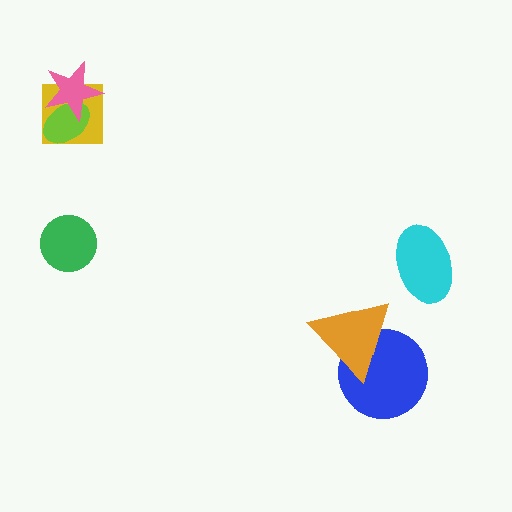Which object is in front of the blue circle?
The orange triangle is in front of the blue circle.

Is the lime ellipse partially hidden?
Yes, it is partially covered by another shape.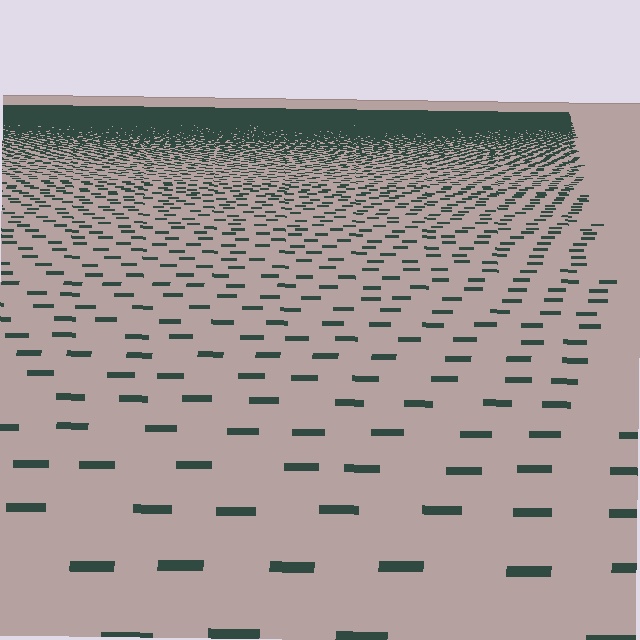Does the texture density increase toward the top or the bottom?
Density increases toward the top.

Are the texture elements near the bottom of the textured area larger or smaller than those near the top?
Larger. Near the bottom, elements are closer to the viewer and appear at a bigger on-screen size.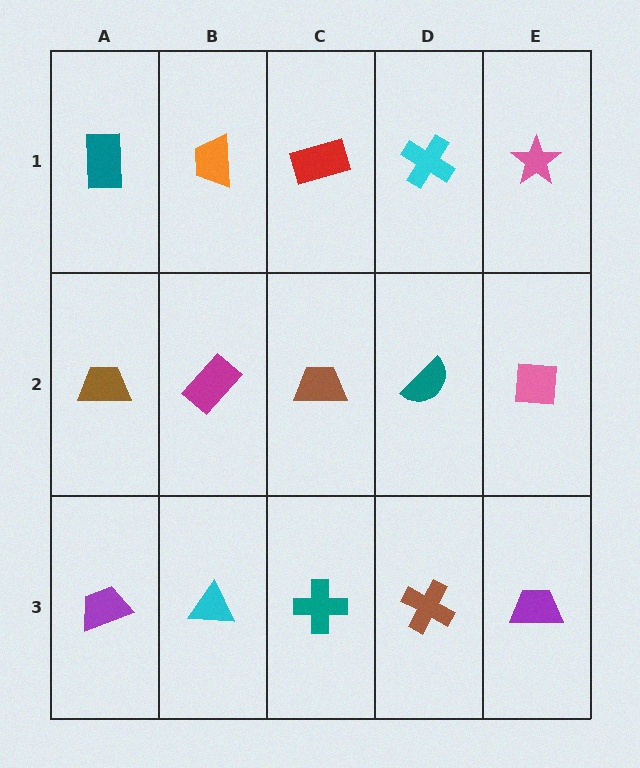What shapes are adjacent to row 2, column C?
A red rectangle (row 1, column C), a teal cross (row 3, column C), a magenta rectangle (row 2, column B), a teal semicircle (row 2, column D).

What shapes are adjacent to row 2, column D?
A cyan cross (row 1, column D), a brown cross (row 3, column D), a brown trapezoid (row 2, column C), a pink square (row 2, column E).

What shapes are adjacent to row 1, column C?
A brown trapezoid (row 2, column C), an orange trapezoid (row 1, column B), a cyan cross (row 1, column D).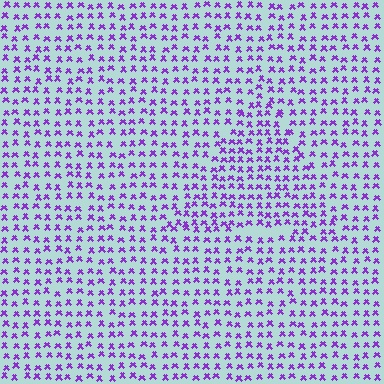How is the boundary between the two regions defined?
The boundary is defined by a change in element density (approximately 1.4x ratio). All elements are the same color, size, and shape.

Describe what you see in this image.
The image contains small purple elements arranged at two different densities. A triangle-shaped region is visible where the elements are more densely packed than the surrounding area.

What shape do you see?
I see a triangle.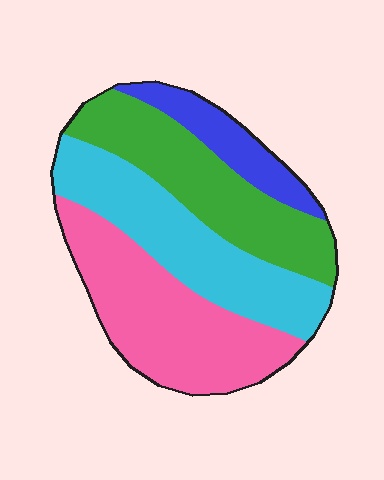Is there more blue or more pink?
Pink.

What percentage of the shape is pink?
Pink takes up about one third (1/3) of the shape.